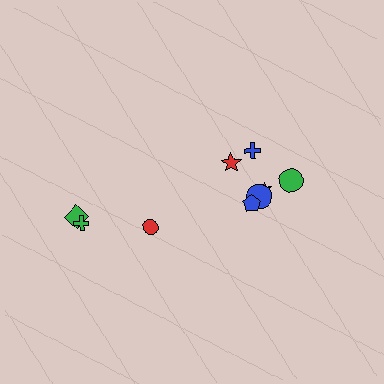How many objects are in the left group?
There are 3 objects.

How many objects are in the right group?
There are 6 objects.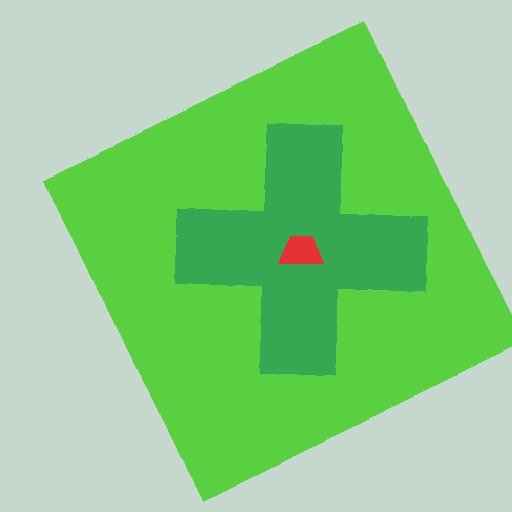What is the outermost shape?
The lime square.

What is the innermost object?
The red trapezoid.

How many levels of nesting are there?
3.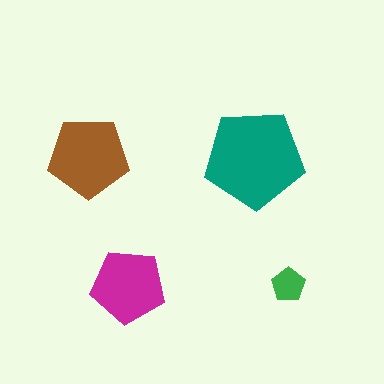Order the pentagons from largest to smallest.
the teal one, the brown one, the magenta one, the green one.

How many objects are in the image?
There are 4 objects in the image.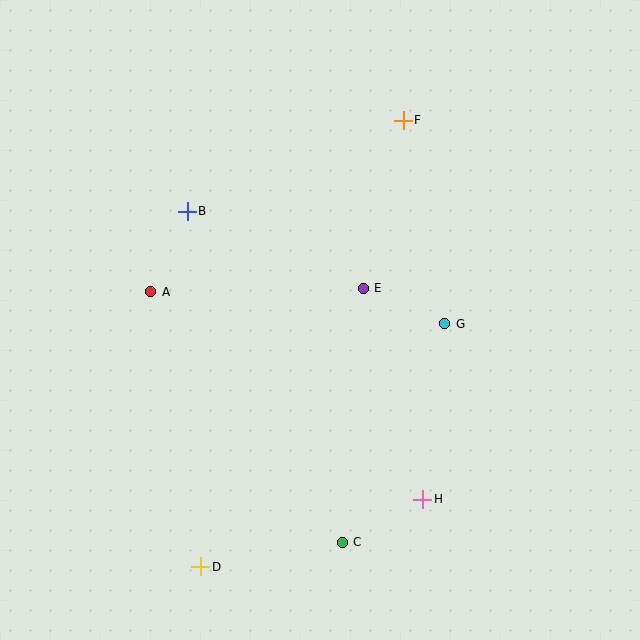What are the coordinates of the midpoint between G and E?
The midpoint between G and E is at (404, 306).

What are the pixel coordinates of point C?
Point C is at (342, 542).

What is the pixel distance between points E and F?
The distance between E and F is 173 pixels.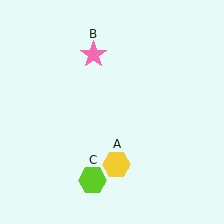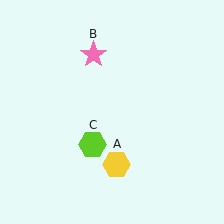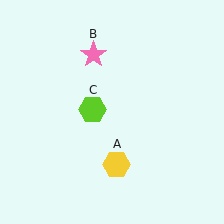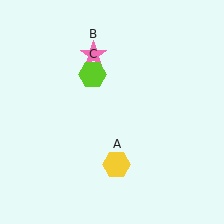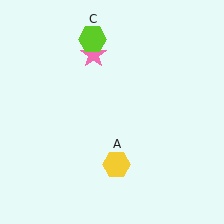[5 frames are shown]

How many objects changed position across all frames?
1 object changed position: lime hexagon (object C).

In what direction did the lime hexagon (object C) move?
The lime hexagon (object C) moved up.